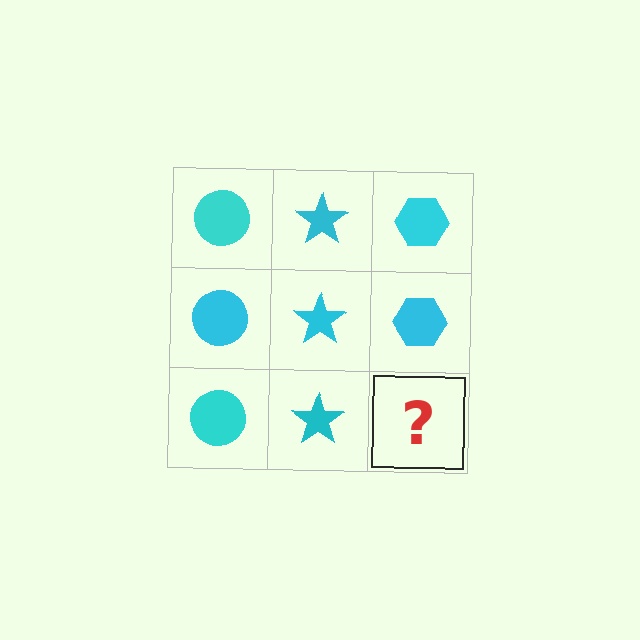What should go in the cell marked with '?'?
The missing cell should contain a cyan hexagon.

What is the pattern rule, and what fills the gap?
The rule is that each column has a consistent shape. The gap should be filled with a cyan hexagon.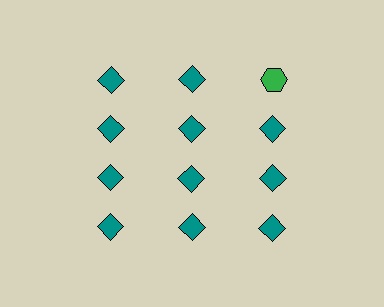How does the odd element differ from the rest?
It differs in both color (green instead of teal) and shape (hexagon instead of diamond).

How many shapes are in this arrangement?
There are 12 shapes arranged in a grid pattern.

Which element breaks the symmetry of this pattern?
The green hexagon in the top row, center column breaks the symmetry. All other shapes are teal diamonds.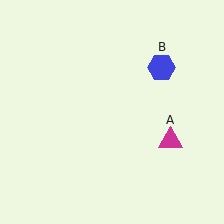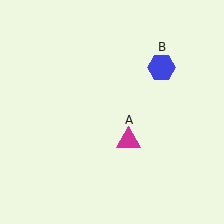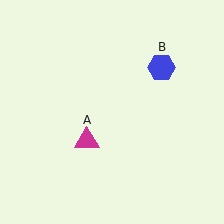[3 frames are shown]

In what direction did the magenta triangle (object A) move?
The magenta triangle (object A) moved left.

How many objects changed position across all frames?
1 object changed position: magenta triangle (object A).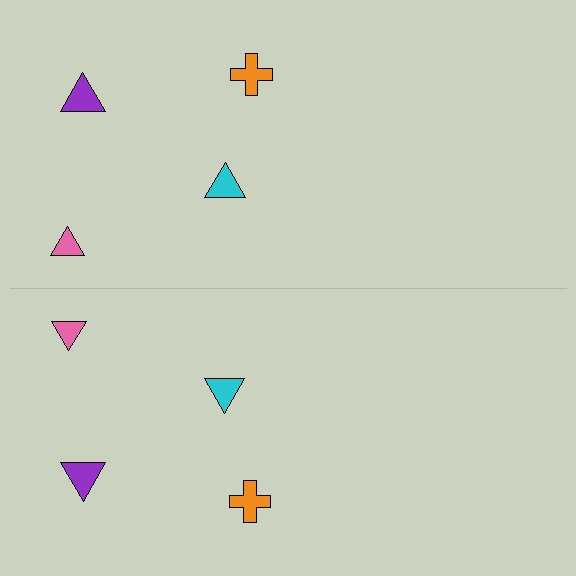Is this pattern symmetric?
Yes, this pattern has bilateral (reflection) symmetry.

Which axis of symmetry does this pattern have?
The pattern has a horizontal axis of symmetry running through the center of the image.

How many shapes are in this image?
There are 8 shapes in this image.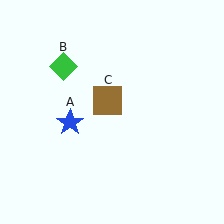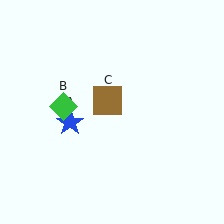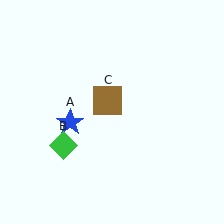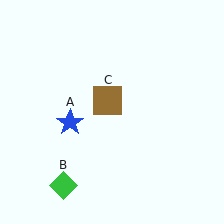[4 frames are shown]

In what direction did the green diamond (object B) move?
The green diamond (object B) moved down.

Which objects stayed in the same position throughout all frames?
Blue star (object A) and brown square (object C) remained stationary.